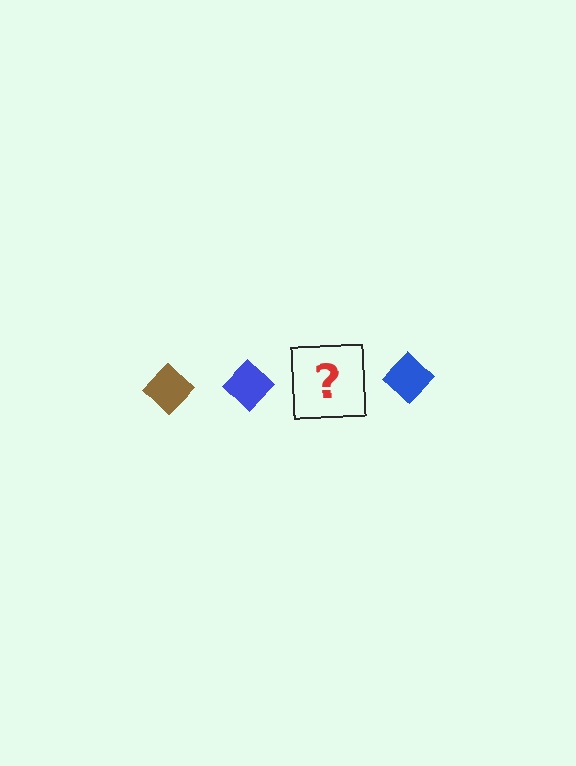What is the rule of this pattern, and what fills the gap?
The rule is that the pattern cycles through brown, blue diamonds. The gap should be filled with a brown diamond.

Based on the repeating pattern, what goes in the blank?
The blank should be a brown diamond.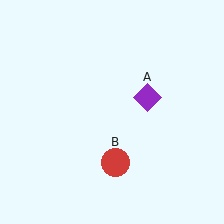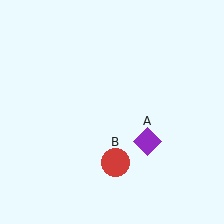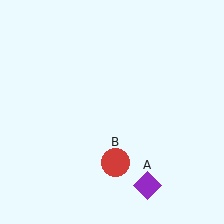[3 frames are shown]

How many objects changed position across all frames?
1 object changed position: purple diamond (object A).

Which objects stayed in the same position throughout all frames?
Red circle (object B) remained stationary.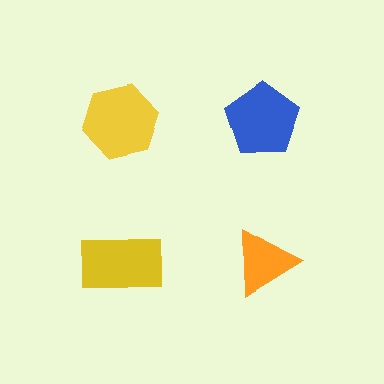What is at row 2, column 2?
An orange triangle.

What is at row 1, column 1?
A yellow hexagon.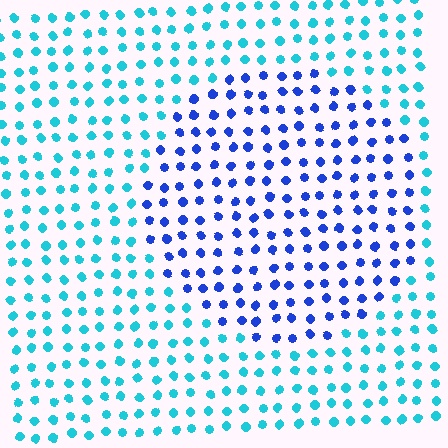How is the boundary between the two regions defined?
The boundary is defined purely by a slight shift in hue (about 45 degrees). Spacing, size, and orientation are identical on both sides.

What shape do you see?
I see a circle.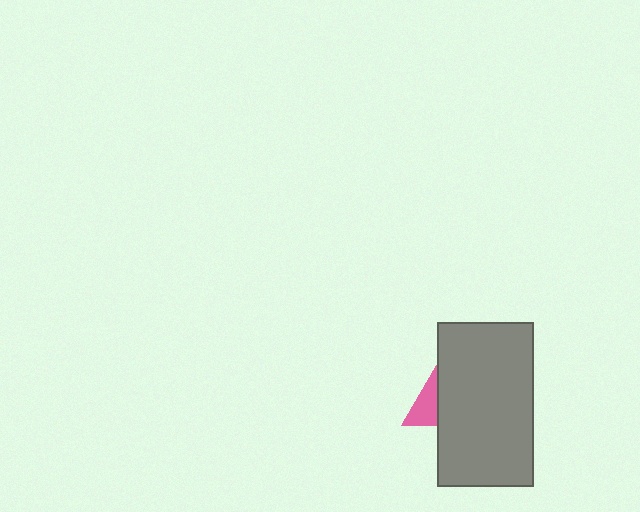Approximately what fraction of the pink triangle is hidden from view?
Roughly 69% of the pink triangle is hidden behind the gray rectangle.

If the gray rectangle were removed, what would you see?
You would see the complete pink triangle.